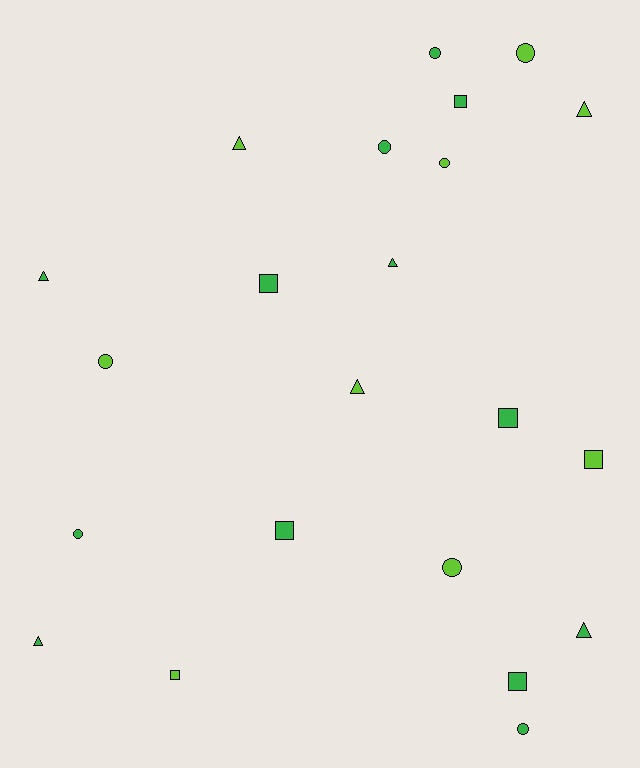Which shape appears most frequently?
Circle, with 8 objects.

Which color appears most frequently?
Green, with 13 objects.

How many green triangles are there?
There are 4 green triangles.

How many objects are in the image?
There are 22 objects.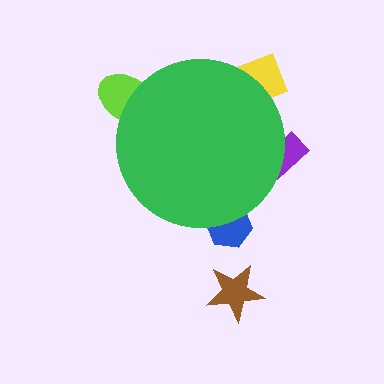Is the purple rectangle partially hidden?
Yes, the purple rectangle is partially hidden behind the green circle.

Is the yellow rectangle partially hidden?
Yes, the yellow rectangle is partially hidden behind the green circle.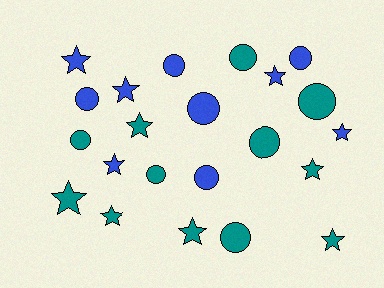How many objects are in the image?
There are 22 objects.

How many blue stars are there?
There are 5 blue stars.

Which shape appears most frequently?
Star, with 11 objects.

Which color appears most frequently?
Teal, with 12 objects.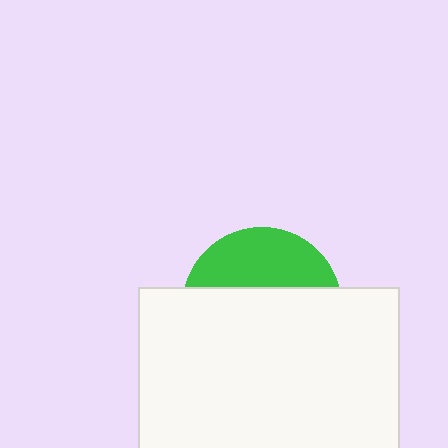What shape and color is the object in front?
The object in front is a white rectangle.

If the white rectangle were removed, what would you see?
You would see the complete green circle.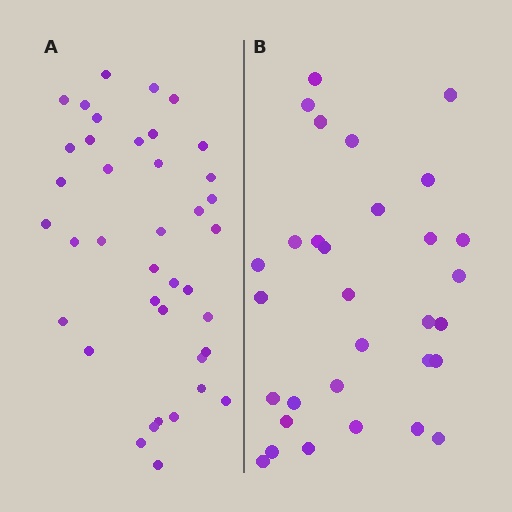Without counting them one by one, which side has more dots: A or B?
Region A (the left region) has more dots.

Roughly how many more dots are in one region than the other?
Region A has roughly 8 or so more dots than region B.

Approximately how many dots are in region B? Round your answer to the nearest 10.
About 30 dots. (The exact count is 31, which rounds to 30.)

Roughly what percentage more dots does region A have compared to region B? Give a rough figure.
About 25% more.